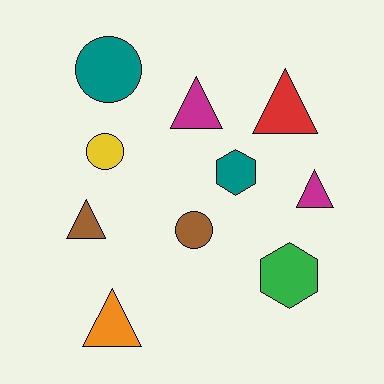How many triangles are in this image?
There are 5 triangles.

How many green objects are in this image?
There is 1 green object.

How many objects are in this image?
There are 10 objects.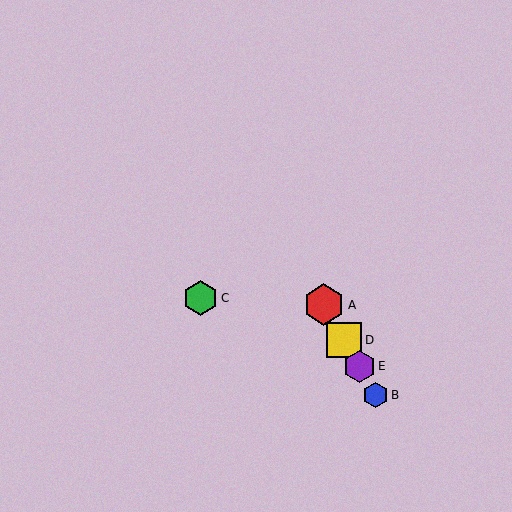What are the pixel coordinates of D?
Object D is at (344, 340).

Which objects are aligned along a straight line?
Objects A, B, D, E are aligned along a straight line.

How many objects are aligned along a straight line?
4 objects (A, B, D, E) are aligned along a straight line.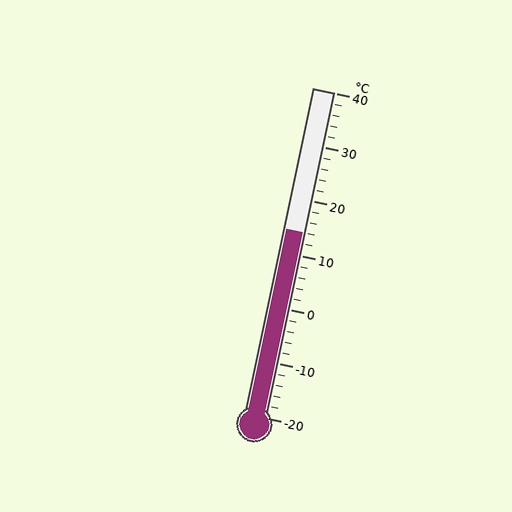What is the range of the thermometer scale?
The thermometer scale ranges from -20°C to 40°C.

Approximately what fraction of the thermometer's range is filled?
The thermometer is filled to approximately 55% of its range.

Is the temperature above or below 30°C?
The temperature is below 30°C.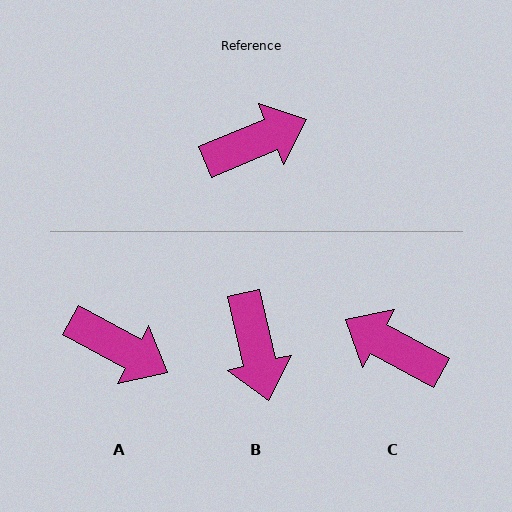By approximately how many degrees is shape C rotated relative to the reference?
Approximately 128 degrees counter-clockwise.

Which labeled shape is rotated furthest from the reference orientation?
C, about 128 degrees away.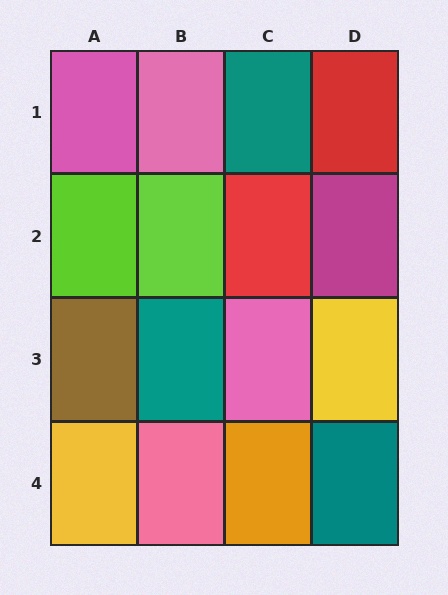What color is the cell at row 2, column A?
Lime.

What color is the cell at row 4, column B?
Pink.